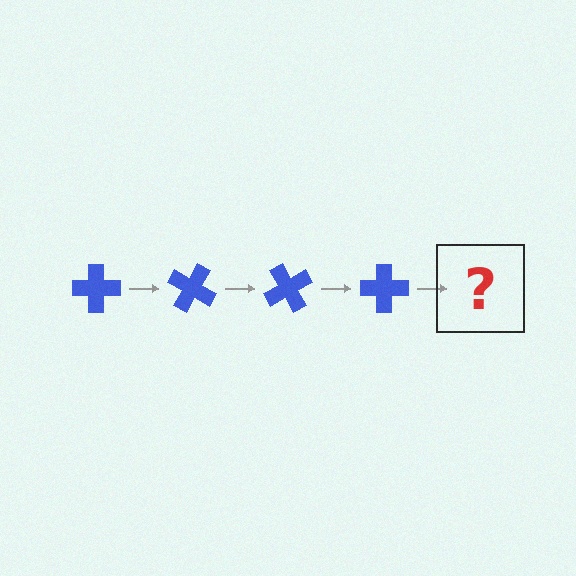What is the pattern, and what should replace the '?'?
The pattern is that the cross rotates 30 degrees each step. The '?' should be a blue cross rotated 120 degrees.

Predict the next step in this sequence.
The next step is a blue cross rotated 120 degrees.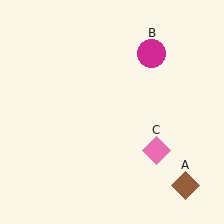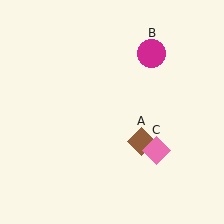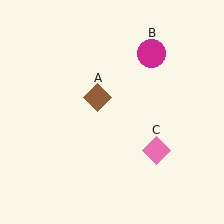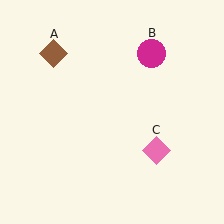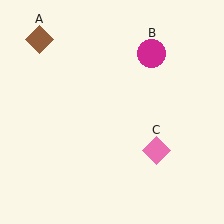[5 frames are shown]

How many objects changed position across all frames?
1 object changed position: brown diamond (object A).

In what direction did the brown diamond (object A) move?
The brown diamond (object A) moved up and to the left.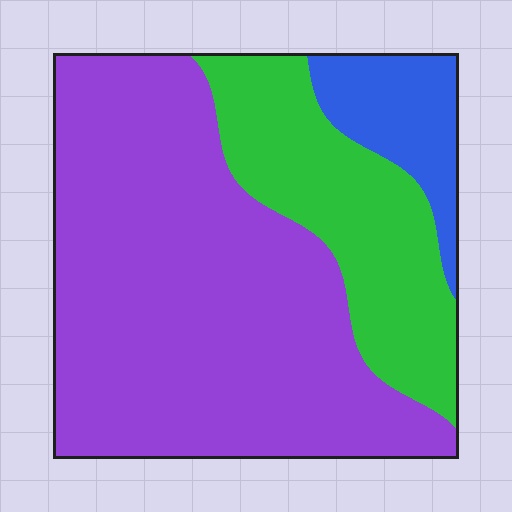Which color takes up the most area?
Purple, at roughly 65%.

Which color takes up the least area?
Blue, at roughly 10%.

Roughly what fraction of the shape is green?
Green takes up about one quarter (1/4) of the shape.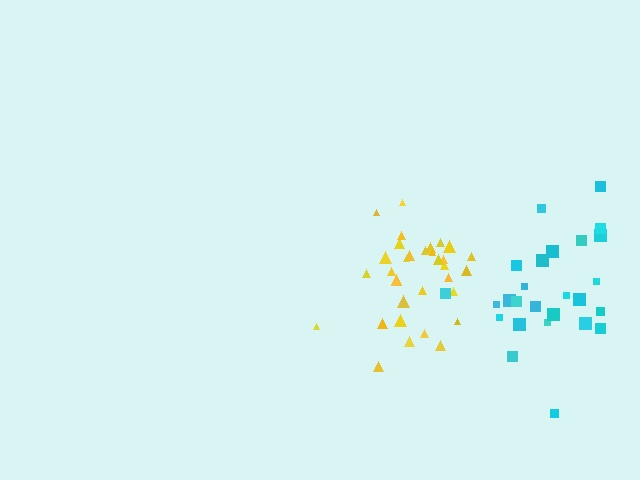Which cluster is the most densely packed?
Yellow.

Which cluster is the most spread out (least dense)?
Cyan.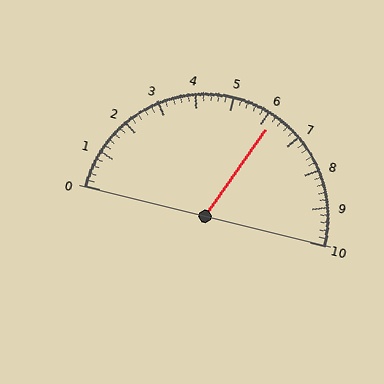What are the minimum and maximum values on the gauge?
The gauge ranges from 0 to 10.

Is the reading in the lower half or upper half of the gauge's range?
The reading is in the upper half of the range (0 to 10).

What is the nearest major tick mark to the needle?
The nearest major tick mark is 6.